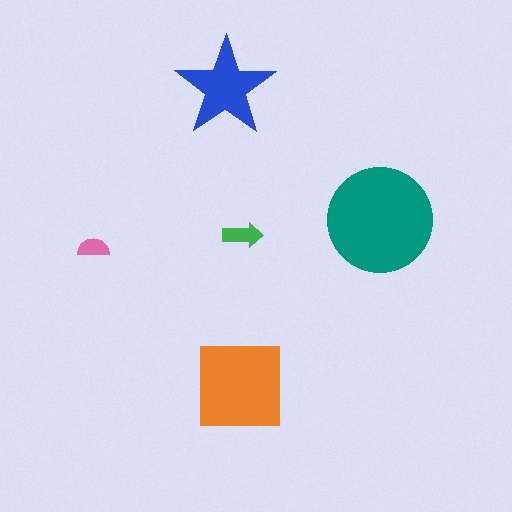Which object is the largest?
The teal circle.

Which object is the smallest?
The pink semicircle.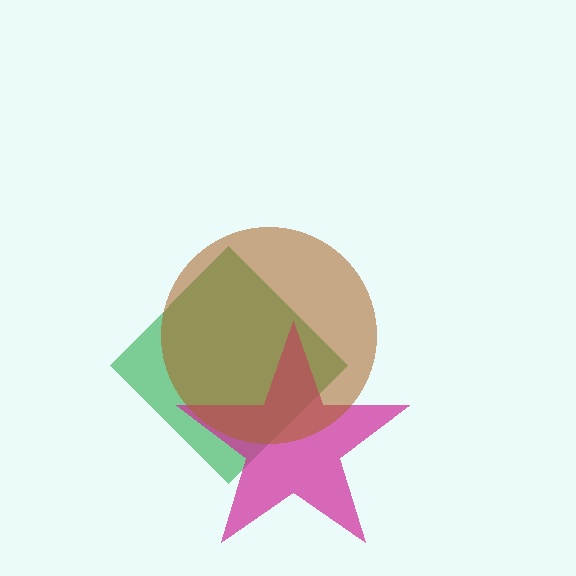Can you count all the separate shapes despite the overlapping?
Yes, there are 3 separate shapes.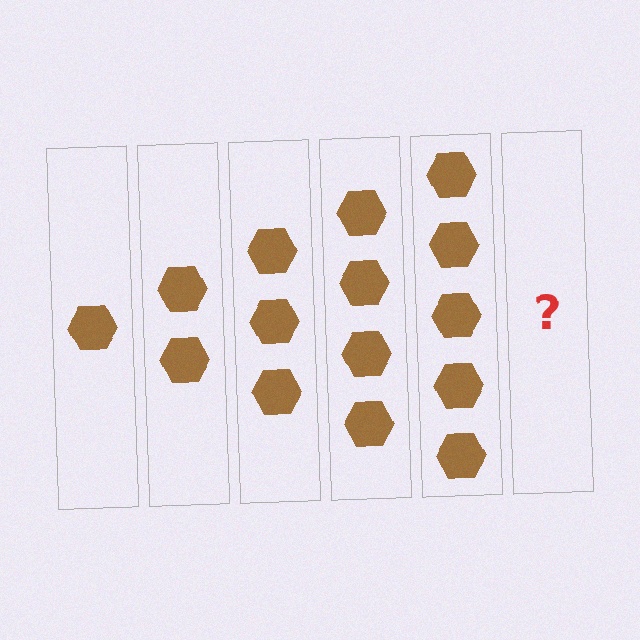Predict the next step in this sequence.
The next step is 6 hexagons.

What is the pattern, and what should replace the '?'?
The pattern is that each step adds one more hexagon. The '?' should be 6 hexagons.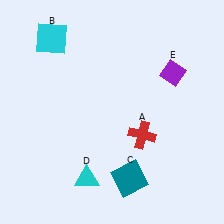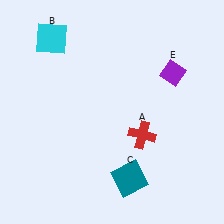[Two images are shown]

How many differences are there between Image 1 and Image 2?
There is 1 difference between the two images.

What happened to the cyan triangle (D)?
The cyan triangle (D) was removed in Image 2. It was in the bottom-left area of Image 1.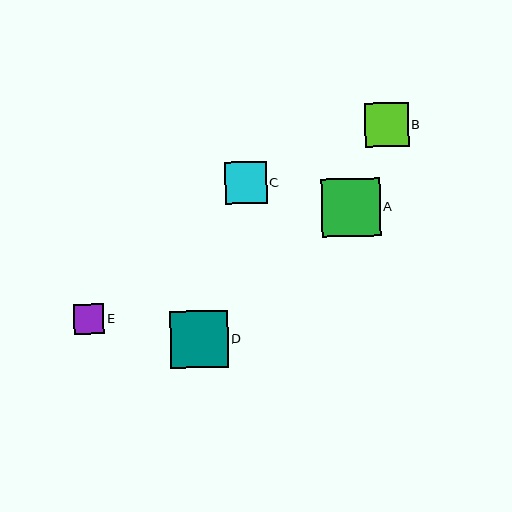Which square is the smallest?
Square E is the smallest with a size of approximately 30 pixels.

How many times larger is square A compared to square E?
Square A is approximately 1.9 times the size of square E.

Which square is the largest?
Square A is the largest with a size of approximately 59 pixels.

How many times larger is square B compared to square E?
Square B is approximately 1.5 times the size of square E.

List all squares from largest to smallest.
From largest to smallest: A, D, B, C, E.